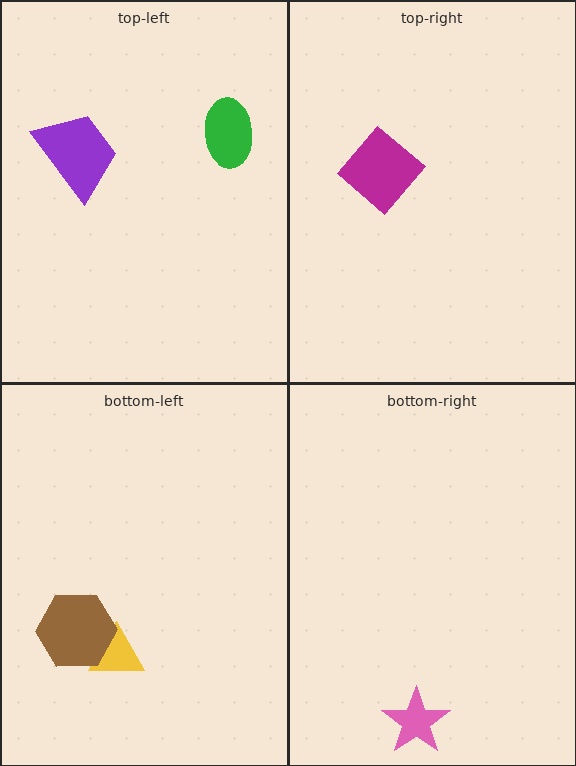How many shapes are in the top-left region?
2.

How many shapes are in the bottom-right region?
1.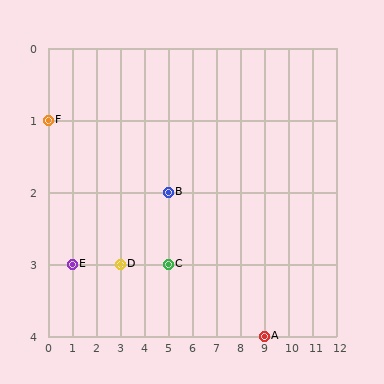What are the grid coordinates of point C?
Point C is at grid coordinates (5, 3).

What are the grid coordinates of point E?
Point E is at grid coordinates (1, 3).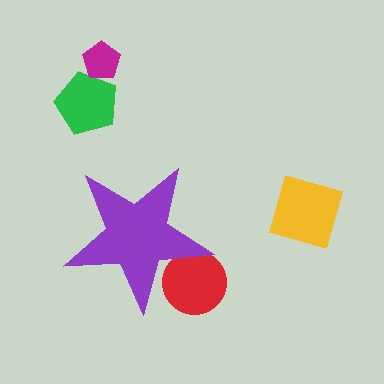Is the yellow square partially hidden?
No, the yellow square is fully visible.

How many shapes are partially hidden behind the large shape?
1 shape is partially hidden.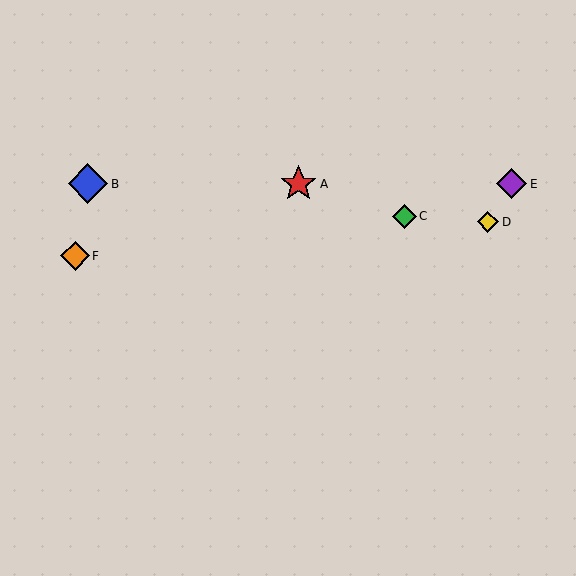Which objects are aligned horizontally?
Objects A, B, E are aligned horizontally.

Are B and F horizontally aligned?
No, B is at y≈184 and F is at y≈256.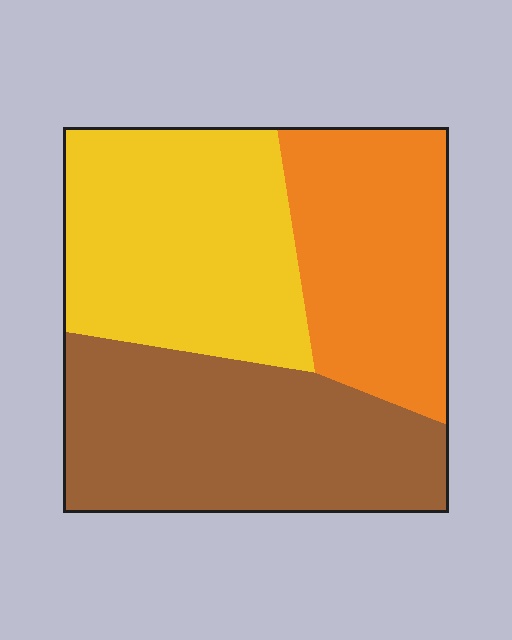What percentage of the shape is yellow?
Yellow takes up about one third (1/3) of the shape.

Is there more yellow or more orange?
Yellow.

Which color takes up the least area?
Orange, at roughly 30%.